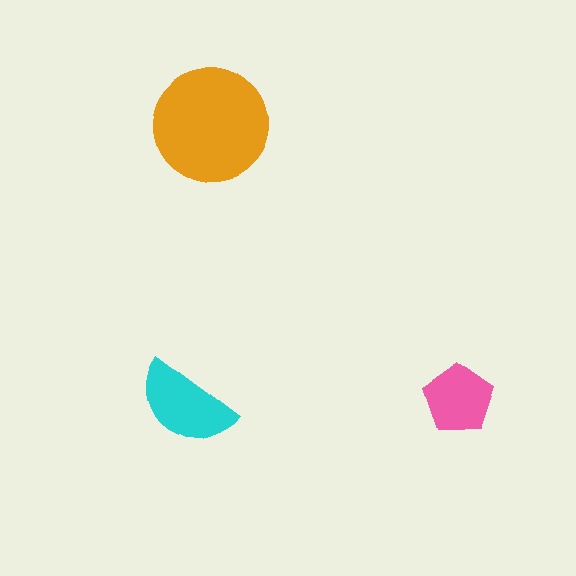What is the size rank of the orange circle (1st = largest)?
1st.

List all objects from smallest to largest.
The pink pentagon, the cyan semicircle, the orange circle.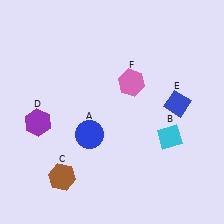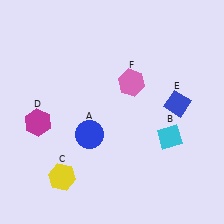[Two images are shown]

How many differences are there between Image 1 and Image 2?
There are 2 differences between the two images.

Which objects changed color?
C changed from brown to yellow. D changed from purple to magenta.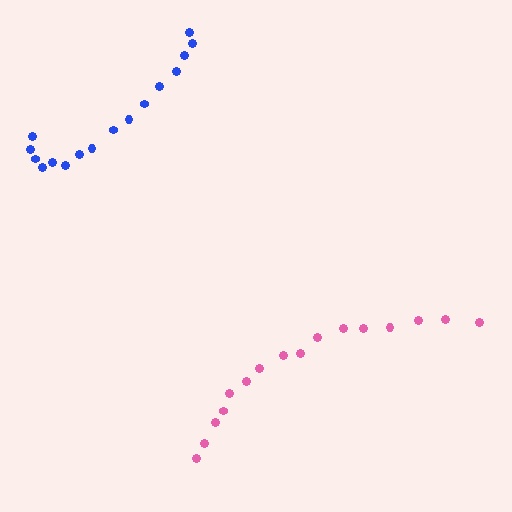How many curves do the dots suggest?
There are 2 distinct paths.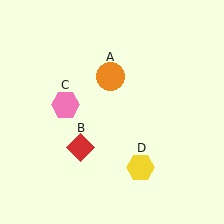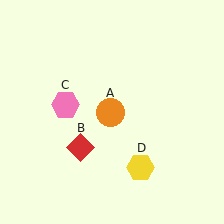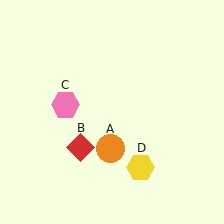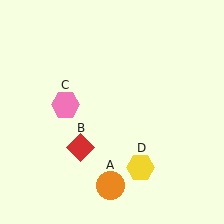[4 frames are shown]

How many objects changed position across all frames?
1 object changed position: orange circle (object A).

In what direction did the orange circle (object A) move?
The orange circle (object A) moved down.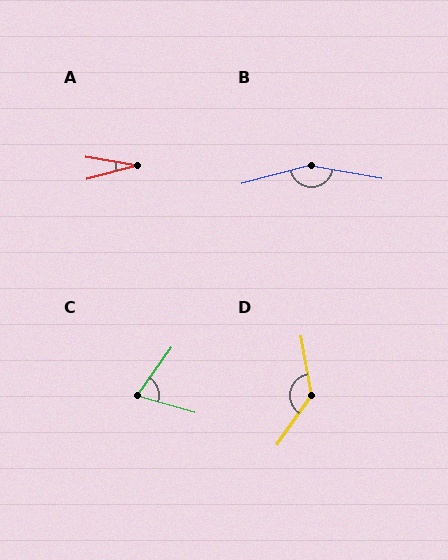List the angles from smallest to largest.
A (25°), C (72°), D (134°), B (155°).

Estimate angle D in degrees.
Approximately 134 degrees.